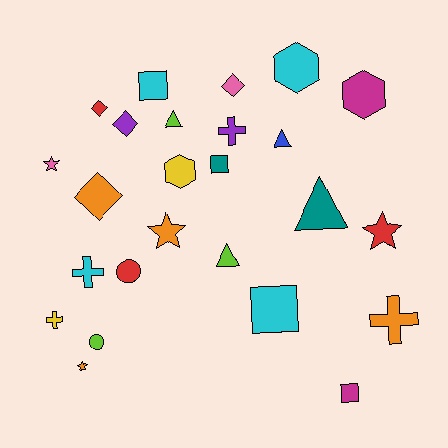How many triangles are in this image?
There are 4 triangles.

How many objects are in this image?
There are 25 objects.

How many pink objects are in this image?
There are 2 pink objects.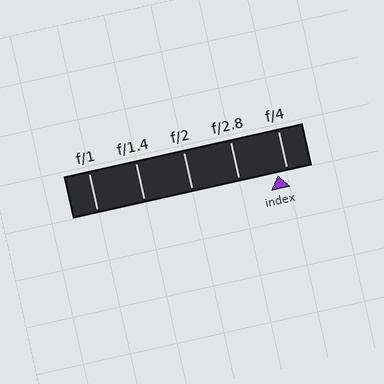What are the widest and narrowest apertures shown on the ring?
The widest aperture shown is f/1 and the narrowest is f/4.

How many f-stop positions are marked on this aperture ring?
There are 5 f-stop positions marked.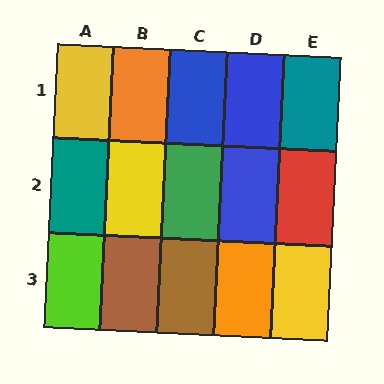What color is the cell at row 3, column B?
Brown.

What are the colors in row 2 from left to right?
Teal, yellow, green, blue, red.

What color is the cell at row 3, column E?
Yellow.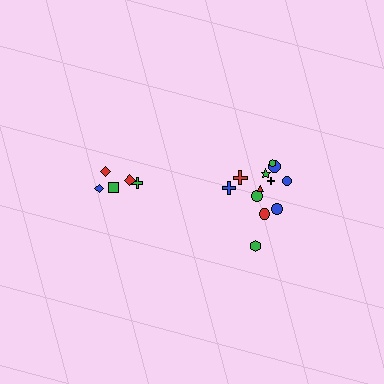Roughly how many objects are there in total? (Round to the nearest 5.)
Roughly 15 objects in total.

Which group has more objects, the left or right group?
The right group.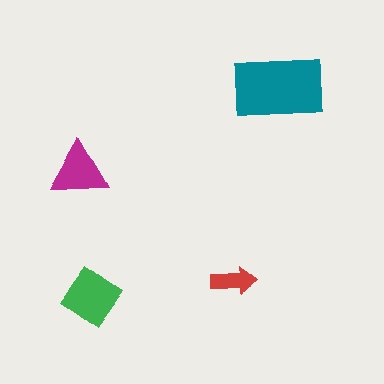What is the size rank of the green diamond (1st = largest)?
2nd.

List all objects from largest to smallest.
The teal rectangle, the green diamond, the magenta triangle, the red arrow.